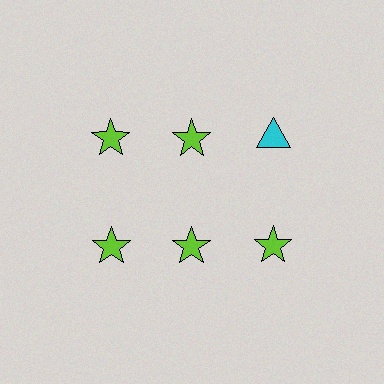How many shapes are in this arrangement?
There are 6 shapes arranged in a grid pattern.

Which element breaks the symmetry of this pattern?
The cyan triangle in the top row, center column breaks the symmetry. All other shapes are lime stars.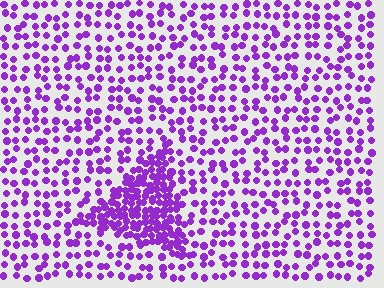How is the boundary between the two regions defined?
The boundary is defined by a change in element density (approximately 2.6x ratio). All elements are the same color, size, and shape.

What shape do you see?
I see a triangle.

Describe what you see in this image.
The image contains small purple elements arranged at two different densities. A triangle-shaped region is visible where the elements are more densely packed than the surrounding area.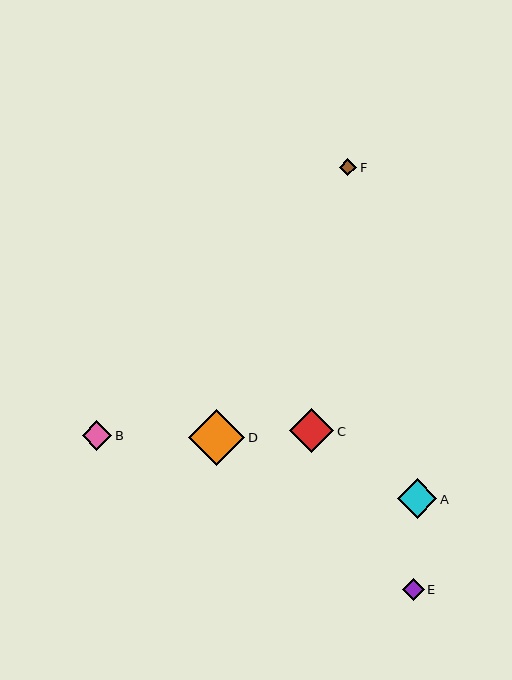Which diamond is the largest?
Diamond D is the largest with a size of approximately 57 pixels.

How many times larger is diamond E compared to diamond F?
Diamond E is approximately 1.3 times the size of diamond F.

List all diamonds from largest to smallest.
From largest to smallest: D, C, A, B, E, F.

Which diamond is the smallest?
Diamond F is the smallest with a size of approximately 18 pixels.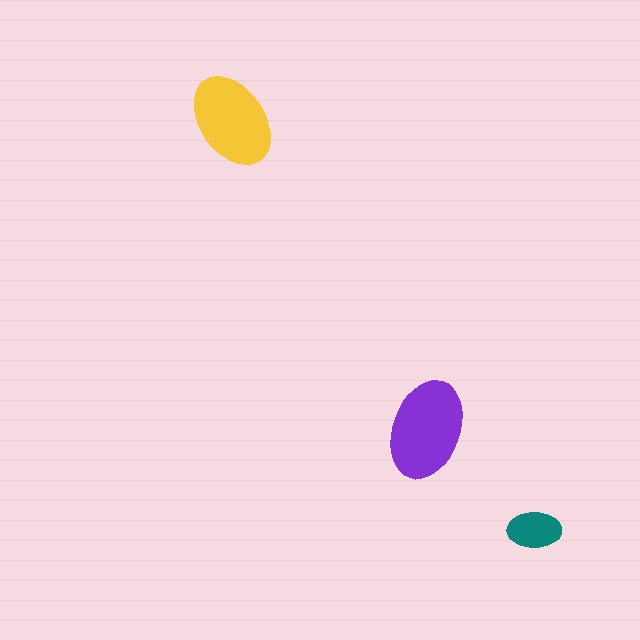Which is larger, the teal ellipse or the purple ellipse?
The purple one.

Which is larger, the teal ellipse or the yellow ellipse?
The yellow one.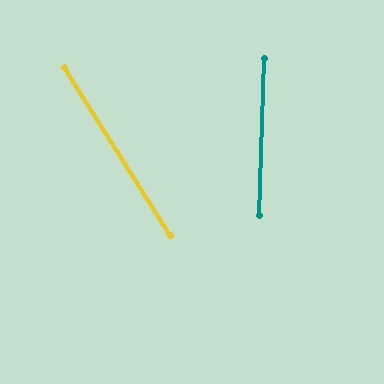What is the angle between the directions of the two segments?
Approximately 34 degrees.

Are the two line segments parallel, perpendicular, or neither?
Neither parallel nor perpendicular — they differ by about 34°.